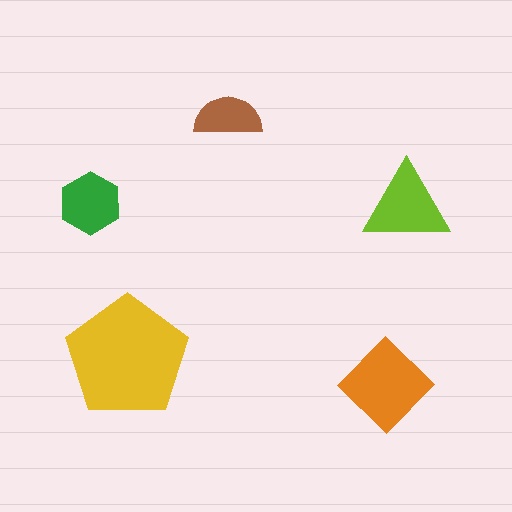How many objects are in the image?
There are 5 objects in the image.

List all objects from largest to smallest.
The yellow pentagon, the orange diamond, the lime triangle, the green hexagon, the brown semicircle.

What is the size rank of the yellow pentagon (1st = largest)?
1st.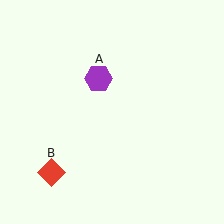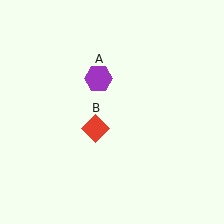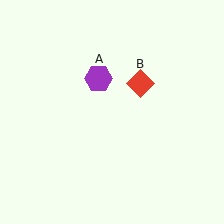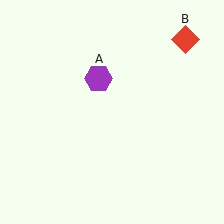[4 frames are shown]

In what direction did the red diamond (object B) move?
The red diamond (object B) moved up and to the right.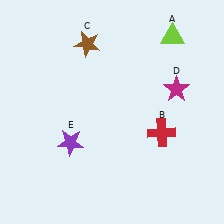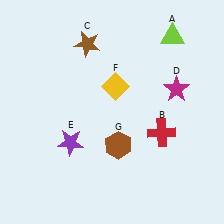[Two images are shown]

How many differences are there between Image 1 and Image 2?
There are 2 differences between the two images.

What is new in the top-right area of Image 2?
A yellow diamond (F) was added in the top-right area of Image 2.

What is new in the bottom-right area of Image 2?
A brown hexagon (G) was added in the bottom-right area of Image 2.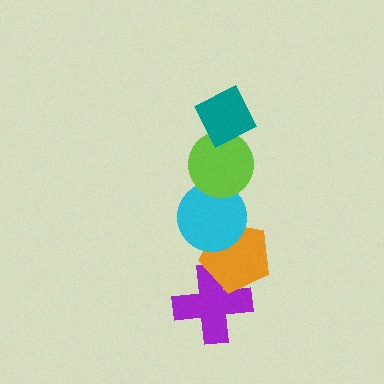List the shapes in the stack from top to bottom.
From top to bottom: the teal diamond, the lime circle, the cyan circle, the orange pentagon, the purple cross.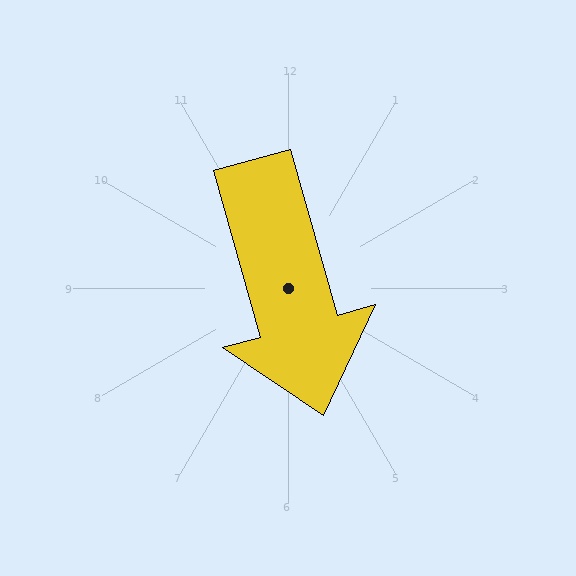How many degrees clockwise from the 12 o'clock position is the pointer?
Approximately 164 degrees.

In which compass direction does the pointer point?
South.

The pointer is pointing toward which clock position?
Roughly 5 o'clock.